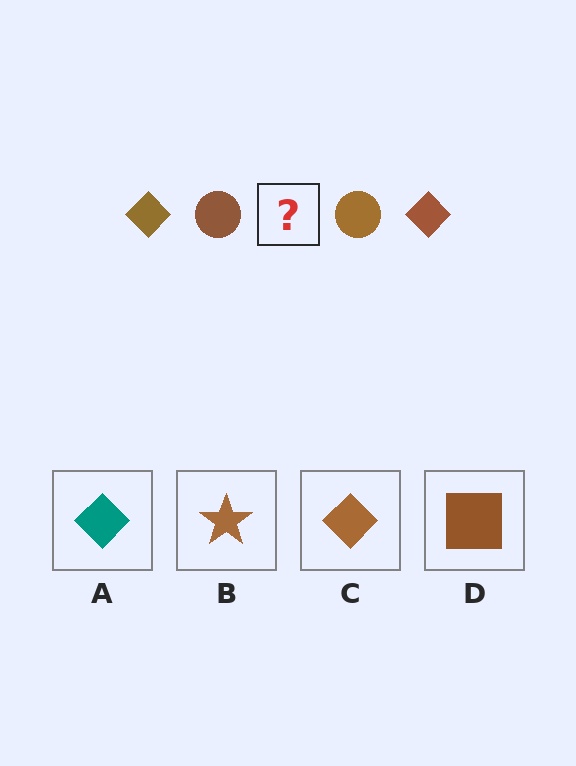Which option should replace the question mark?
Option C.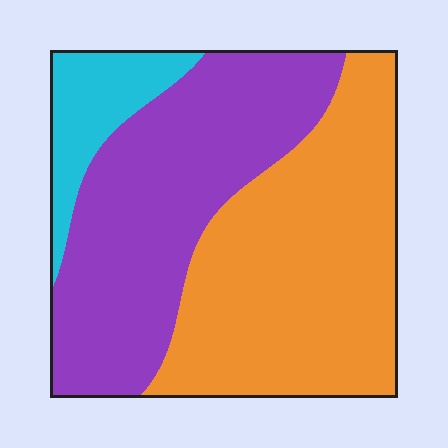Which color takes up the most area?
Orange, at roughly 45%.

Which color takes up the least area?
Cyan, at roughly 10%.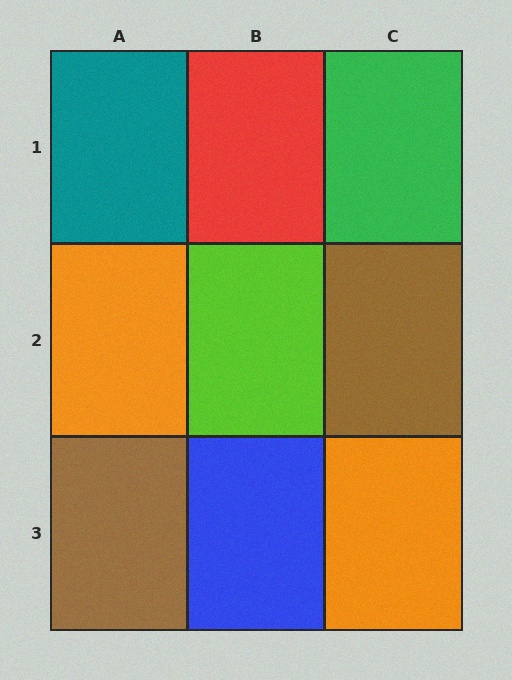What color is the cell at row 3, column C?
Orange.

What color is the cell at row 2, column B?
Lime.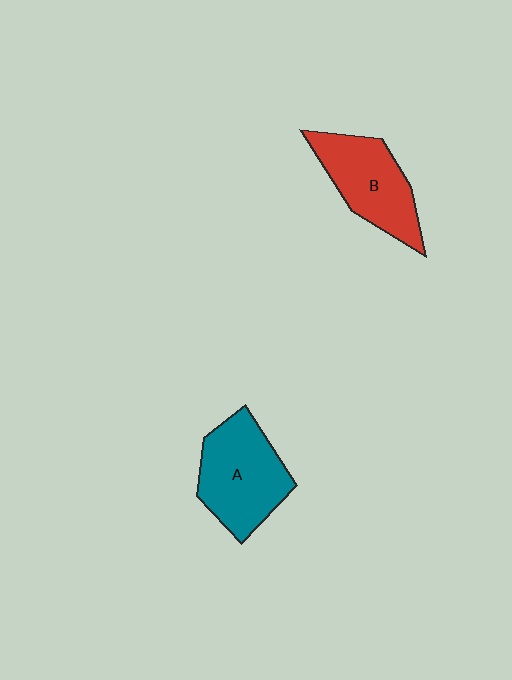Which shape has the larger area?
Shape A (teal).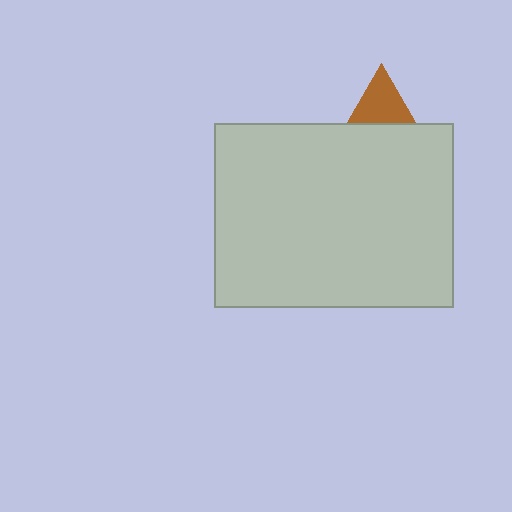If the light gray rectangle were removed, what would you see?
You would see the complete brown triangle.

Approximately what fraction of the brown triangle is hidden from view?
Roughly 66% of the brown triangle is hidden behind the light gray rectangle.